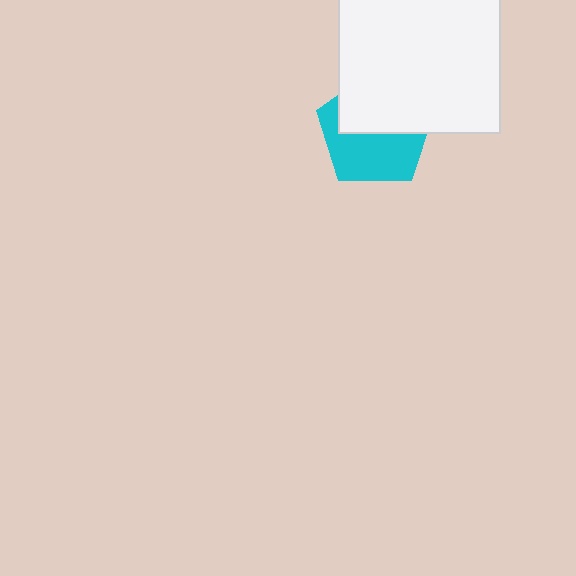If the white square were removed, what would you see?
You would see the complete cyan pentagon.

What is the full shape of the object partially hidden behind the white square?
The partially hidden object is a cyan pentagon.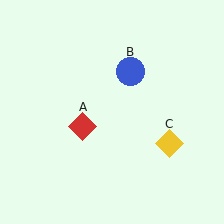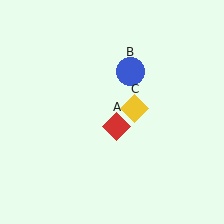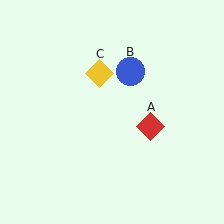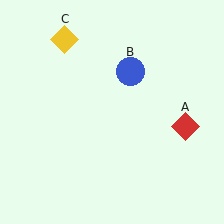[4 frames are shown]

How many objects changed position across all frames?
2 objects changed position: red diamond (object A), yellow diamond (object C).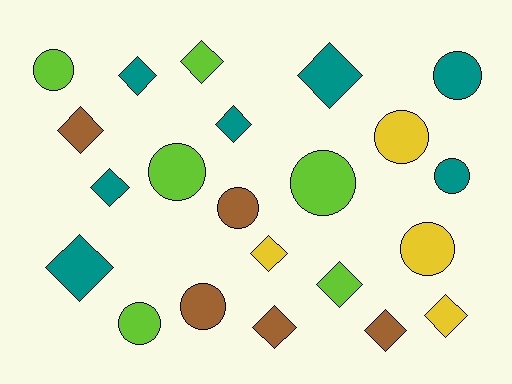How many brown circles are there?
There are 2 brown circles.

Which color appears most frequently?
Teal, with 7 objects.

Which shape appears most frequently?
Diamond, with 12 objects.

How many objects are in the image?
There are 22 objects.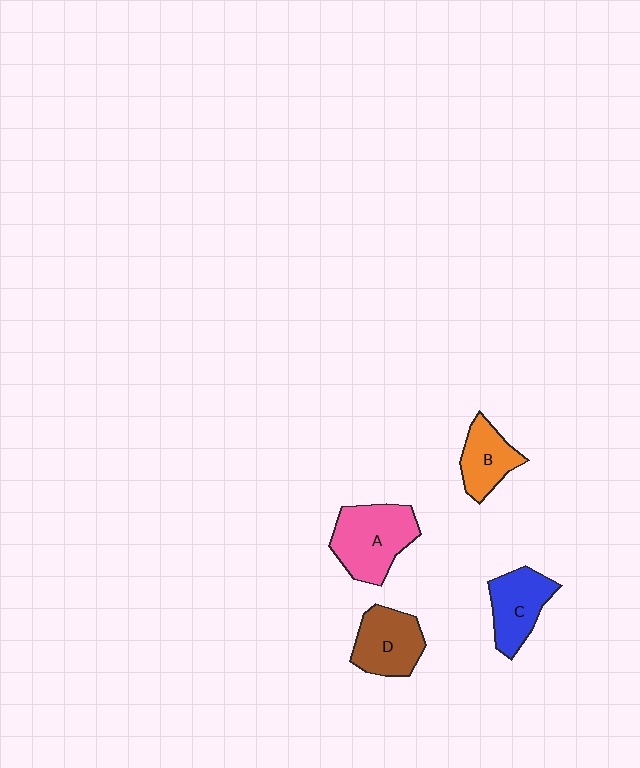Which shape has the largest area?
Shape A (pink).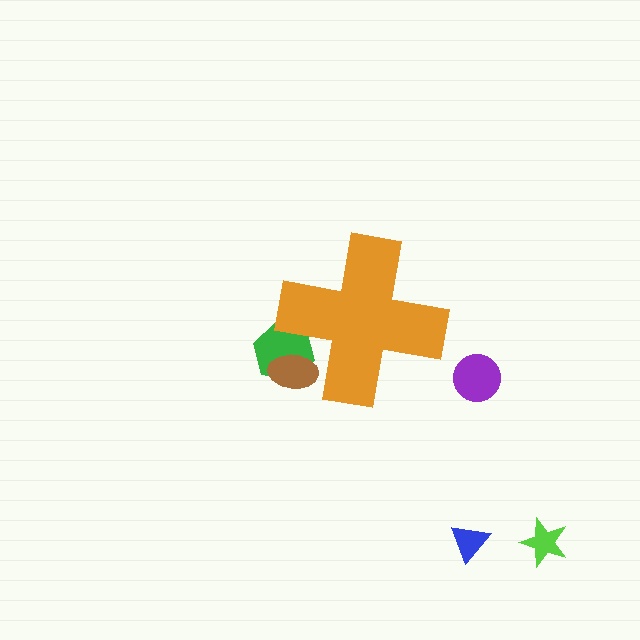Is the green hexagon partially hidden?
Yes, the green hexagon is partially hidden behind the orange cross.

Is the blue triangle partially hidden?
No, the blue triangle is fully visible.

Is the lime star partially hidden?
No, the lime star is fully visible.